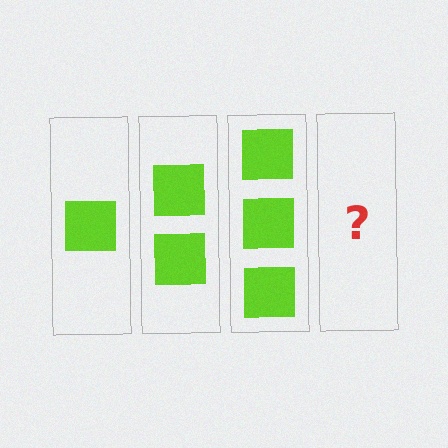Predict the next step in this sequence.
The next step is 4 squares.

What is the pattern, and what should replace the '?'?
The pattern is that each step adds one more square. The '?' should be 4 squares.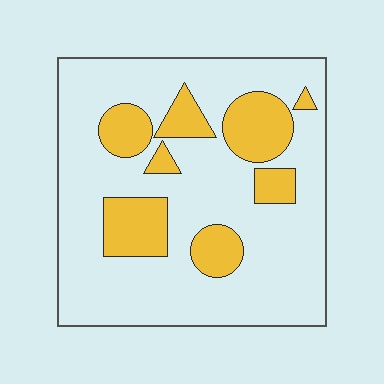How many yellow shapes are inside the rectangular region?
8.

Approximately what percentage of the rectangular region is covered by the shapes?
Approximately 25%.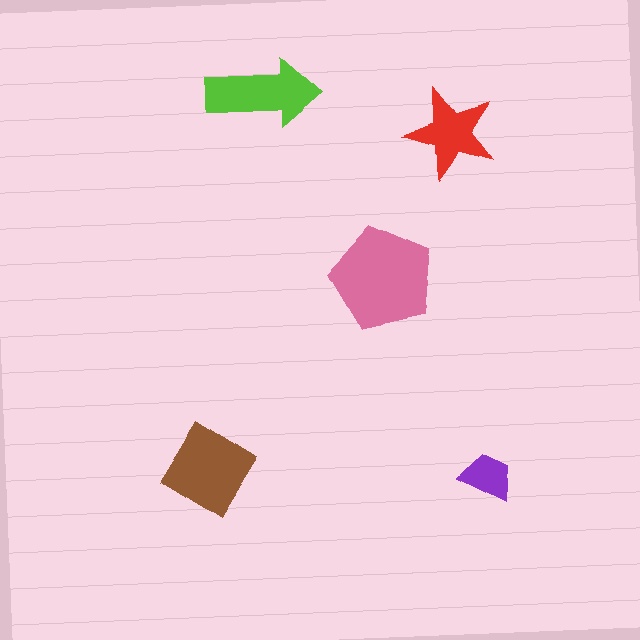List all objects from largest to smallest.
The pink pentagon, the brown diamond, the lime arrow, the red star, the purple trapezoid.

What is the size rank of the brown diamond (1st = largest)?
2nd.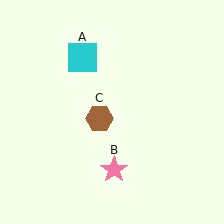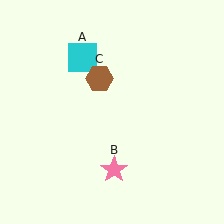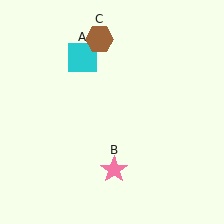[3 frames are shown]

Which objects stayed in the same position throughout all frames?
Cyan square (object A) and pink star (object B) remained stationary.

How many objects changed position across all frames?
1 object changed position: brown hexagon (object C).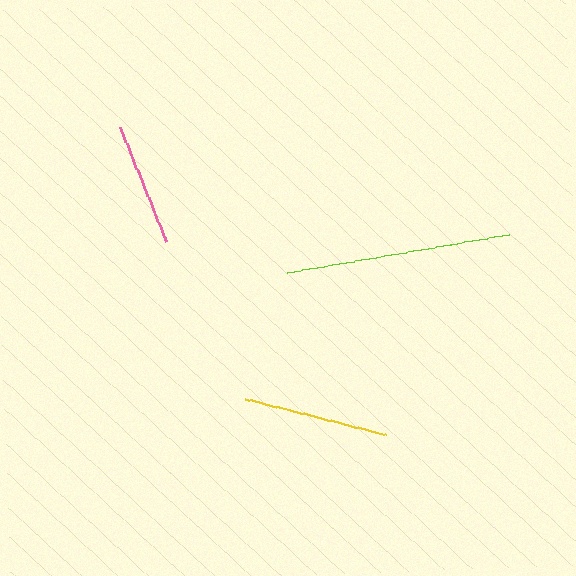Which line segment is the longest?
The lime line is the longest at approximately 225 pixels.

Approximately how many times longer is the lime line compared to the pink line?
The lime line is approximately 1.8 times the length of the pink line.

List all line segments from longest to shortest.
From longest to shortest: lime, yellow, pink.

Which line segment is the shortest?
The pink line is the shortest at approximately 124 pixels.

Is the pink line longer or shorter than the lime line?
The lime line is longer than the pink line.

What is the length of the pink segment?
The pink segment is approximately 124 pixels long.